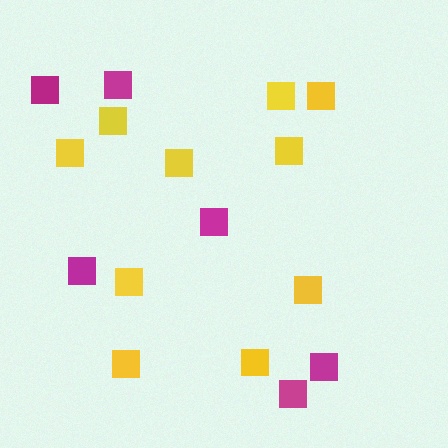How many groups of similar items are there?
There are 2 groups: one group of yellow squares (10) and one group of magenta squares (6).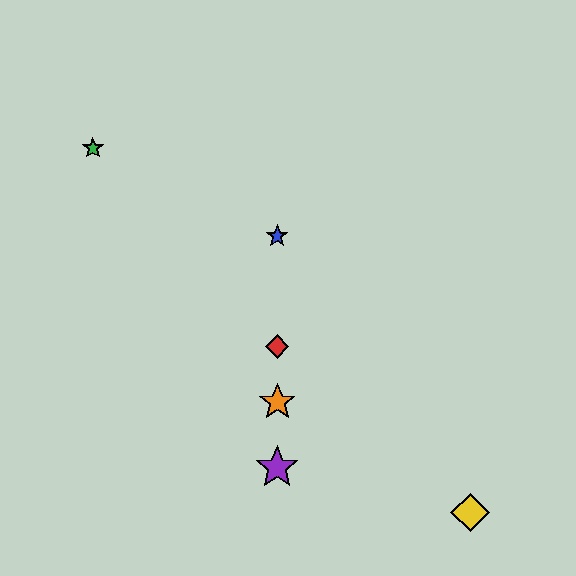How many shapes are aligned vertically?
4 shapes (the red diamond, the blue star, the purple star, the orange star) are aligned vertically.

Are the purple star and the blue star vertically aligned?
Yes, both are at x≈277.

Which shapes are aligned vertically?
The red diamond, the blue star, the purple star, the orange star are aligned vertically.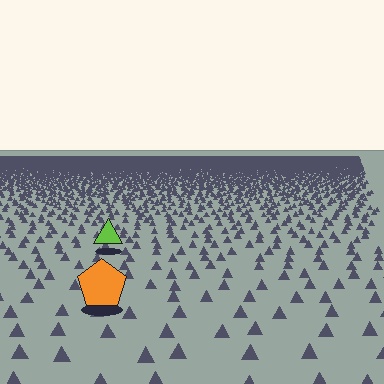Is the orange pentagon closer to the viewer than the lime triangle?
Yes. The orange pentagon is closer — you can tell from the texture gradient: the ground texture is coarser near it.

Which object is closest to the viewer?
The orange pentagon is closest. The texture marks near it are larger and more spread out.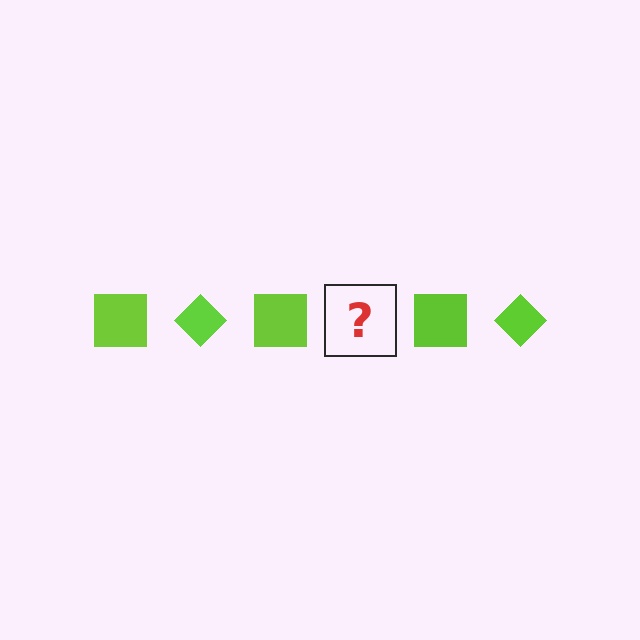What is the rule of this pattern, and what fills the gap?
The rule is that the pattern cycles through square, diamond shapes in lime. The gap should be filled with a lime diamond.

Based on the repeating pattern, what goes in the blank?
The blank should be a lime diamond.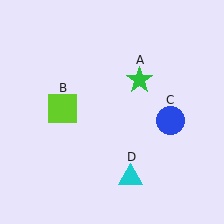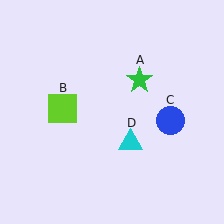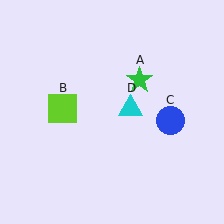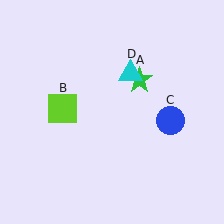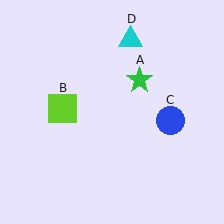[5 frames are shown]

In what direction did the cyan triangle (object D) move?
The cyan triangle (object D) moved up.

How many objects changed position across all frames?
1 object changed position: cyan triangle (object D).